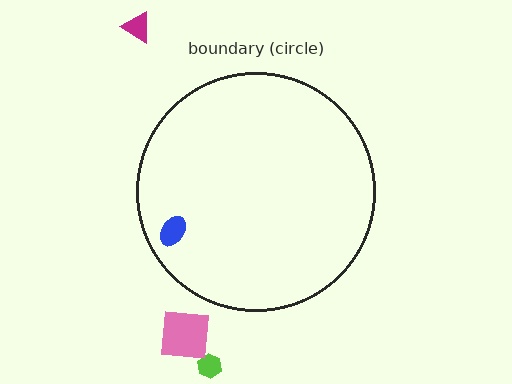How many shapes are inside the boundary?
1 inside, 3 outside.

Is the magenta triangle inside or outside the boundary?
Outside.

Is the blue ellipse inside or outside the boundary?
Inside.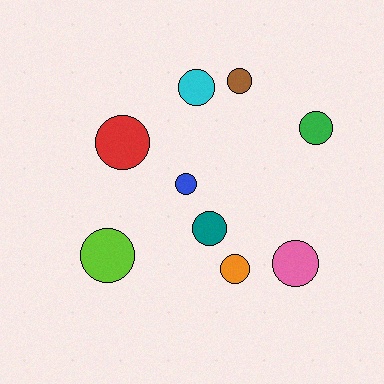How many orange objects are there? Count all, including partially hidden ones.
There is 1 orange object.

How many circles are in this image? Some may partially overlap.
There are 9 circles.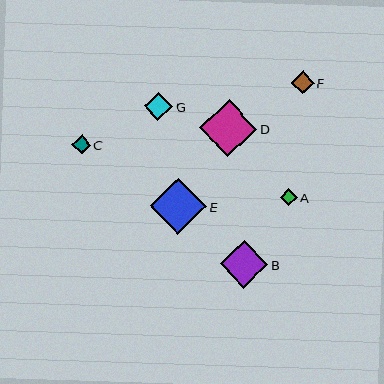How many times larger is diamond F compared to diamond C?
Diamond F is approximately 1.2 times the size of diamond C.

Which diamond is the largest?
Diamond D is the largest with a size of approximately 57 pixels.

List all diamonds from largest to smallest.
From largest to smallest: D, E, B, G, F, C, A.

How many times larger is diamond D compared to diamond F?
Diamond D is approximately 2.6 times the size of diamond F.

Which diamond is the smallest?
Diamond A is the smallest with a size of approximately 17 pixels.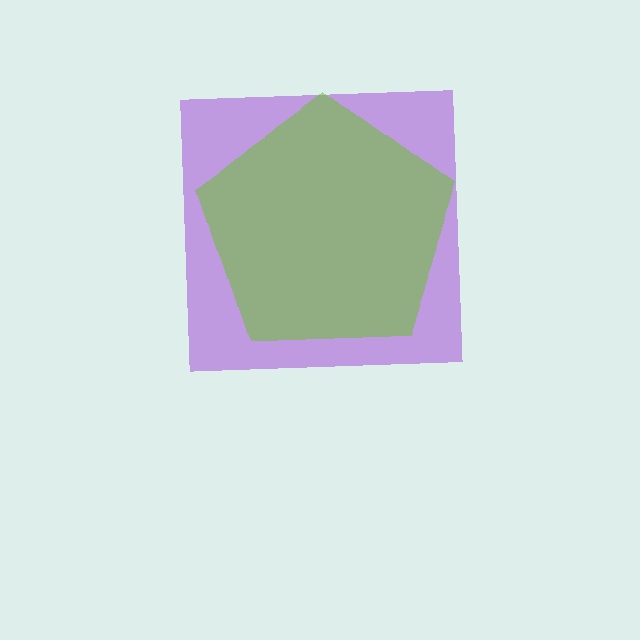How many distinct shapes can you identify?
There are 2 distinct shapes: a purple square, a lime pentagon.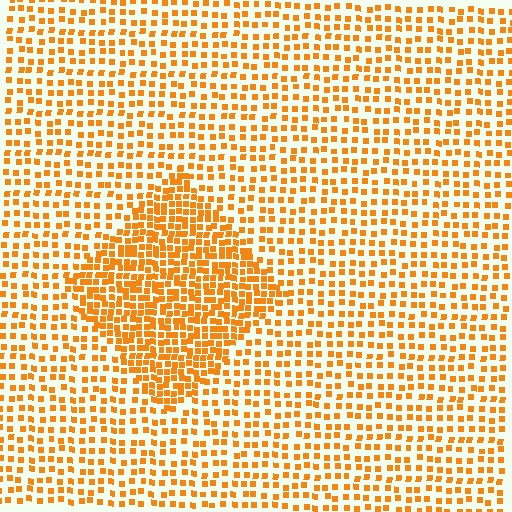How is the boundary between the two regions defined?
The boundary is defined by a change in element density (approximately 2.0x ratio). All elements are the same color, size, and shape.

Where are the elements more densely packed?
The elements are more densely packed inside the diamond boundary.